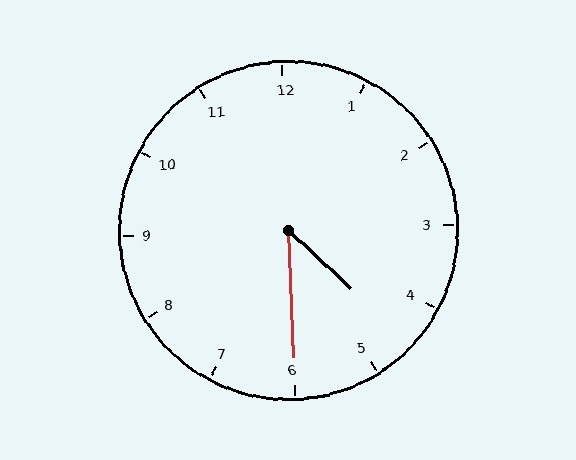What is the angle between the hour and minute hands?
Approximately 45 degrees.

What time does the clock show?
4:30.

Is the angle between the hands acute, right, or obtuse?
It is acute.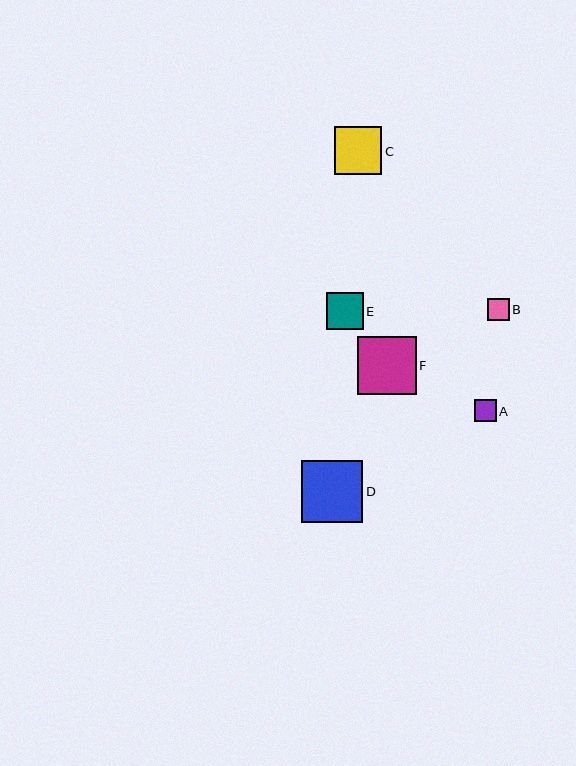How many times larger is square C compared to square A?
Square C is approximately 2.1 times the size of square A.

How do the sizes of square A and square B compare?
Square A and square B are approximately the same size.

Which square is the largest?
Square D is the largest with a size of approximately 62 pixels.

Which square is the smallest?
Square B is the smallest with a size of approximately 22 pixels.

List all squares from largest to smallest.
From largest to smallest: D, F, C, E, A, B.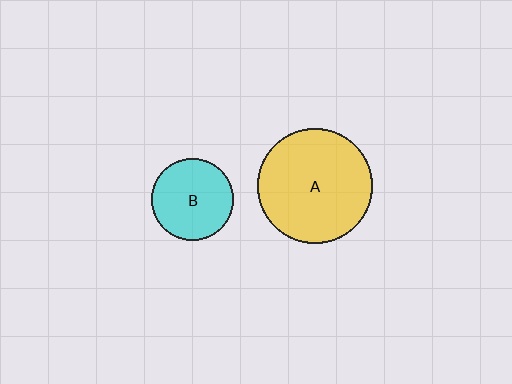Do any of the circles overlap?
No, none of the circles overlap.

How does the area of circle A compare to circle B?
Approximately 2.0 times.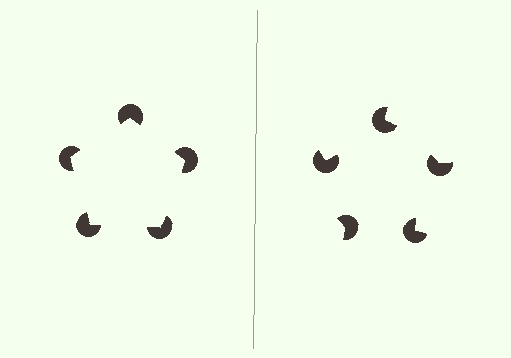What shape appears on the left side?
An illusory pentagon.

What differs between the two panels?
The pac-man discs are positioned identically on both sides; only the wedge orientations differ. On the left they align to a pentagon; on the right they are misaligned.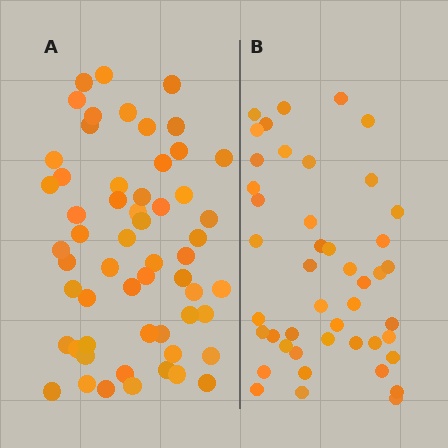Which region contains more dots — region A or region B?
Region A (the left region) has more dots.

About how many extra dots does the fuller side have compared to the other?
Region A has roughly 12 or so more dots than region B.